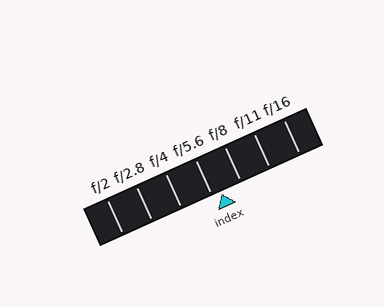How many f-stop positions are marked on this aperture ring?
There are 7 f-stop positions marked.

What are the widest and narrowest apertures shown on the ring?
The widest aperture shown is f/2 and the narrowest is f/16.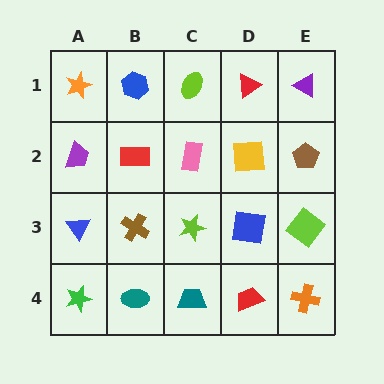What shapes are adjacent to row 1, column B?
A red rectangle (row 2, column B), an orange star (row 1, column A), a lime ellipse (row 1, column C).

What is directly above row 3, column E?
A brown pentagon.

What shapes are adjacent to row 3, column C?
A pink rectangle (row 2, column C), a teal trapezoid (row 4, column C), a brown cross (row 3, column B), a blue square (row 3, column D).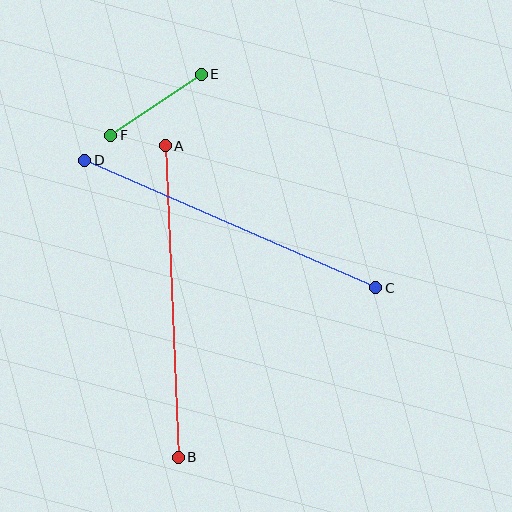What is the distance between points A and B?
The distance is approximately 312 pixels.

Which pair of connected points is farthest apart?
Points C and D are farthest apart.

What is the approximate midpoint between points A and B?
The midpoint is at approximately (172, 302) pixels.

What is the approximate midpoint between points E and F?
The midpoint is at approximately (156, 105) pixels.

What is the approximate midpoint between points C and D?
The midpoint is at approximately (230, 224) pixels.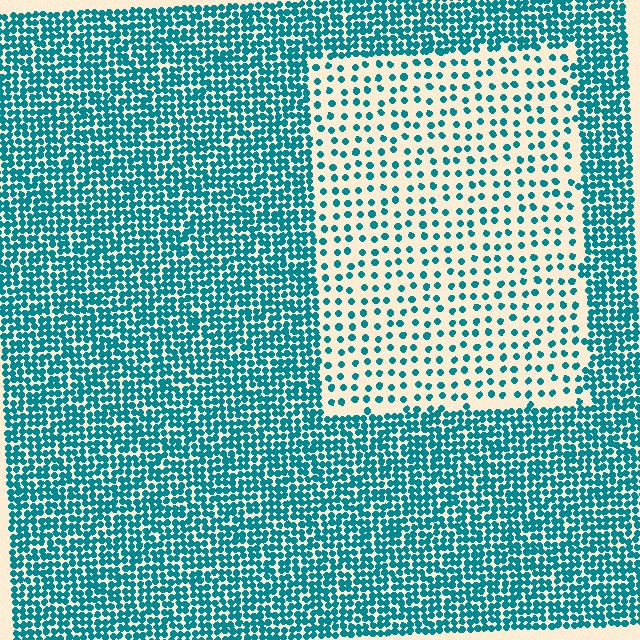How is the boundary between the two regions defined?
The boundary is defined by a change in element density (approximately 2.8x ratio). All elements are the same color, size, and shape.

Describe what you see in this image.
The image contains small teal elements arranged at two different densities. A rectangle-shaped region is visible where the elements are less densely packed than the surrounding area.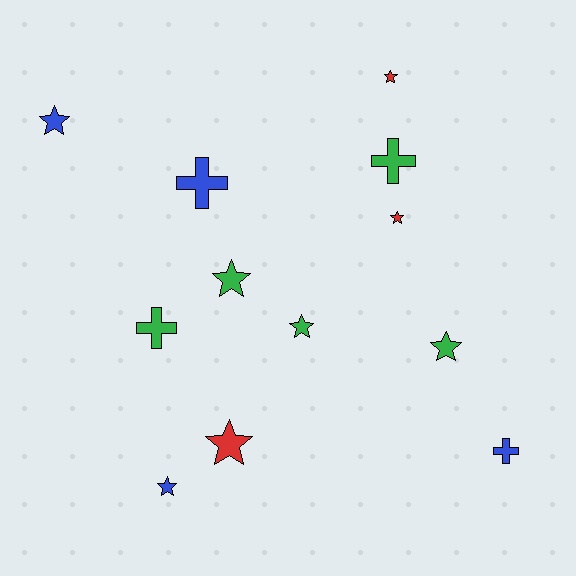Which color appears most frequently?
Green, with 5 objects.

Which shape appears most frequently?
Star, with 8 objects.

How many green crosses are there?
There are 2 green crosses.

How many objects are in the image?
There are 12 objects.